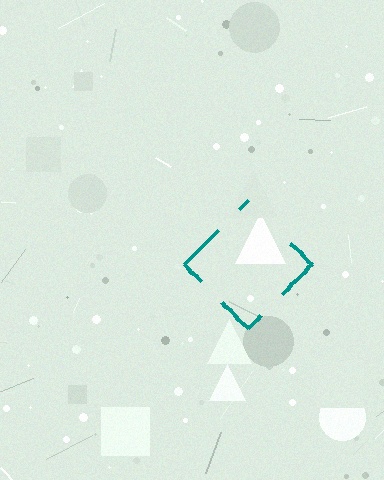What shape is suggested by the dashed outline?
The dashed outline suggests a diamond.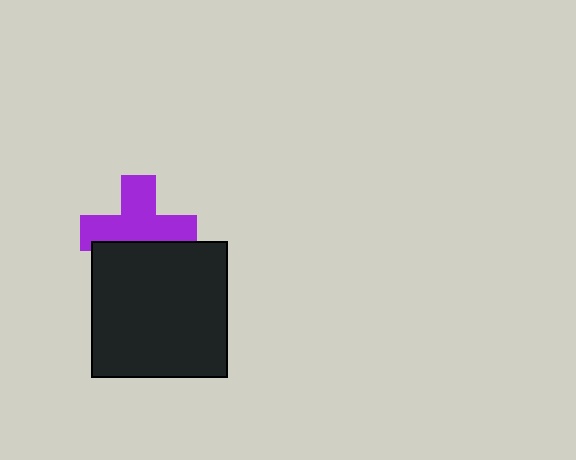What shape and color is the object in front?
The object in front is a black square.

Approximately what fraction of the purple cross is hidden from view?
Roughly 35% of the purple cross is hidden behind the black square.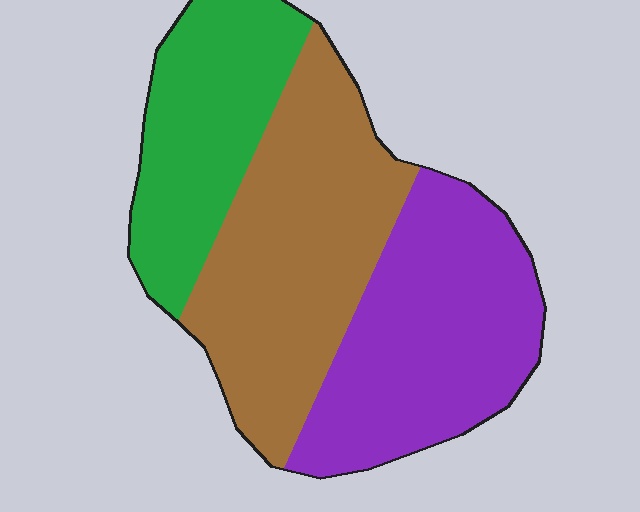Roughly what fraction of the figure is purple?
Purple covers 36% of the figure.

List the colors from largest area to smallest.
From largest to smallest: brown, purple, green.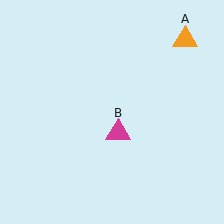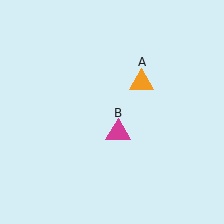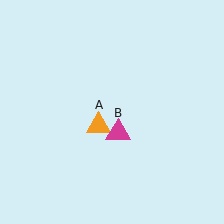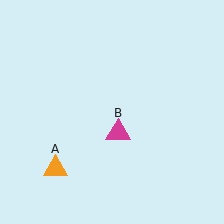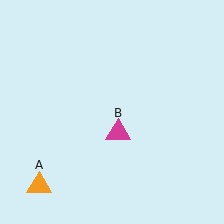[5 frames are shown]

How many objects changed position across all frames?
1 object changed position: orange triangle (object A).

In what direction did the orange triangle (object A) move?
The orange triangle (object A) moved down and to the left.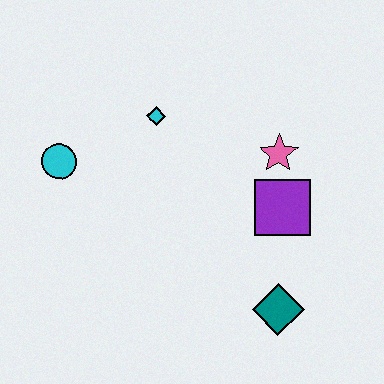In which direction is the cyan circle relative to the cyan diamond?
The cyan circle is to the left of the cyan diamond.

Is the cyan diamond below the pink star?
No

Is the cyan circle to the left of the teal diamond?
Yes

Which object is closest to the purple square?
The pink star is closest to the purple square.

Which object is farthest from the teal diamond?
The cyan circle is farthest from the teal diamond.